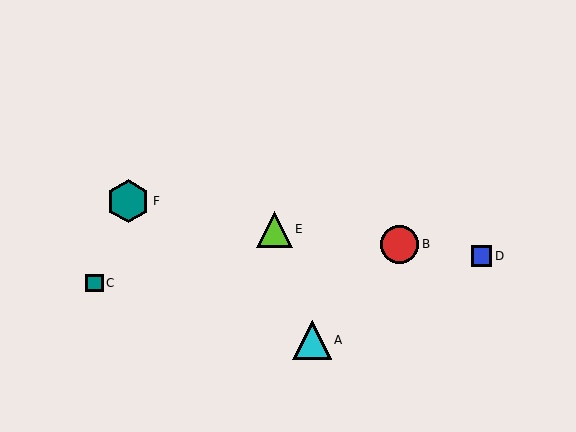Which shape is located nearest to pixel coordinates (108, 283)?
The teal square (labeled C) at (95, 283) is nearest to that location.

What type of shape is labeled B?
Shape B is a red circle.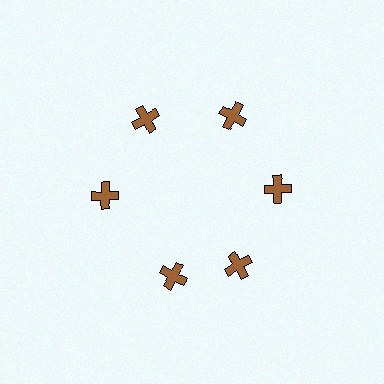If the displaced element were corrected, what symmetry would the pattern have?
It would have 6-fold rotational symmetry — the pattern would map onto itself every 60 degrees.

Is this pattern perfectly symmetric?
No. The 6 brown crosses are arranged in a ring, but one element near the 7 o'clock position is rotated out of alignment along the ring, breaking the 6-fold rotational symmetry.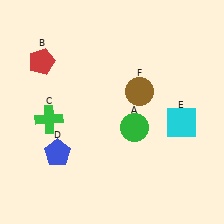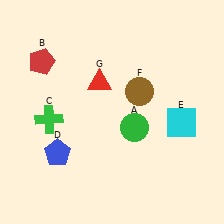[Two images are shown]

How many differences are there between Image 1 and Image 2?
There is 1 difference between the two images.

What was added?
A red triangle (G) was added in Image 2.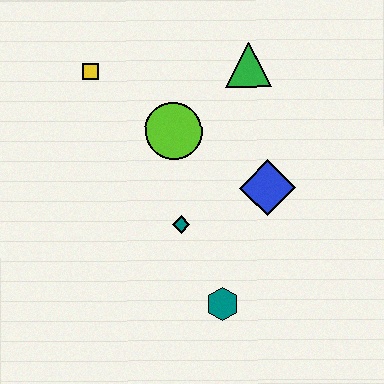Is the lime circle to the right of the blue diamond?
No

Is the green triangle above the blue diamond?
Yes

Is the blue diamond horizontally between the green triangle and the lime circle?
No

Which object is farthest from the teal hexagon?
The yellow square is farthest from the teal hexagon.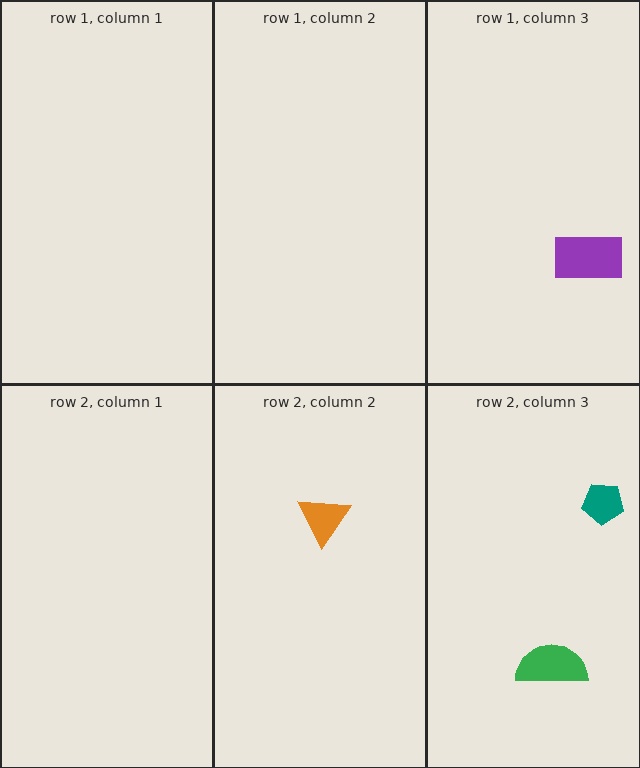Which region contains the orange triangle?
The row 2, column 2 region.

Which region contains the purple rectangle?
The row 1, column 3 region.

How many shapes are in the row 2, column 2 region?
1.